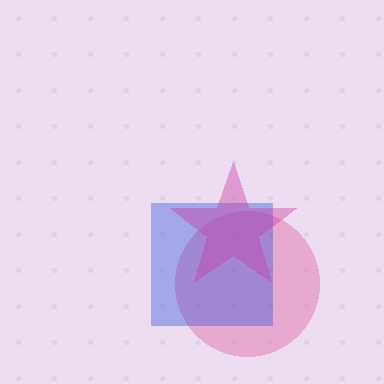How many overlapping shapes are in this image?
There are 3 overlapping shapes in the image.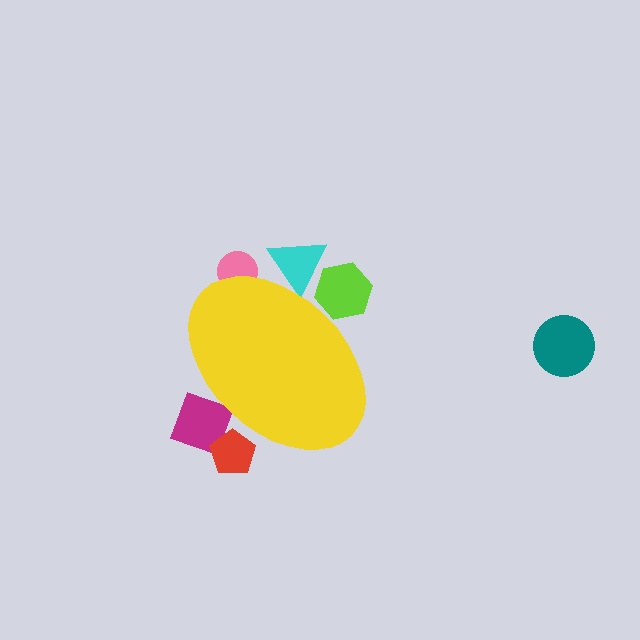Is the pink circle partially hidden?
Yes, the pink circle is partially hidden behind the yellow ellipse.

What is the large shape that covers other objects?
A yellow ellipse.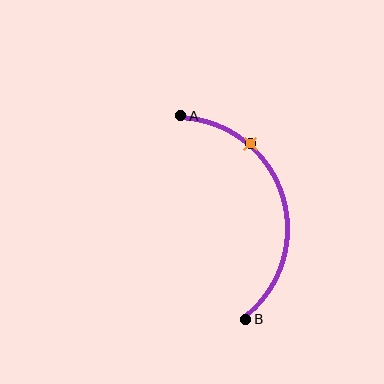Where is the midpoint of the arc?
The arc midpoint is the point on the curve farthest from the straight line joining A and B. It sits to the right of that line.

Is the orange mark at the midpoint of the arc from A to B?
No. The orange mark lies on the arc but is closer to endpoint A. The arc midpoint would be at the point on the curve equidistant along the arc from both A and B.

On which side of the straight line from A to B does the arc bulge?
The arc bulges to the right of the straight line connecting A and B.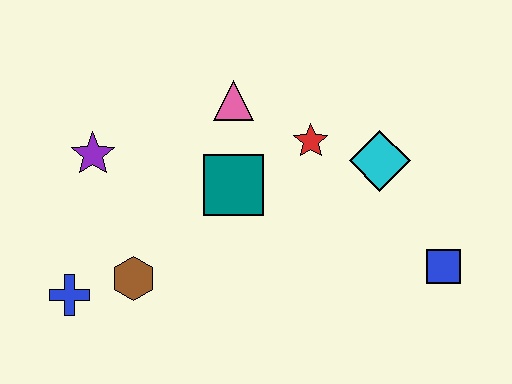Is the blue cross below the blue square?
Yes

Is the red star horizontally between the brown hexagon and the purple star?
No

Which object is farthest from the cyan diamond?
The blue cross is farthest from the cyan diamond.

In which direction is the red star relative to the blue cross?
The red star is to the right of the blue cross.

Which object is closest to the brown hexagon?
The blue cross is closest to the brown hexagon.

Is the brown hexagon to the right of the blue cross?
Yes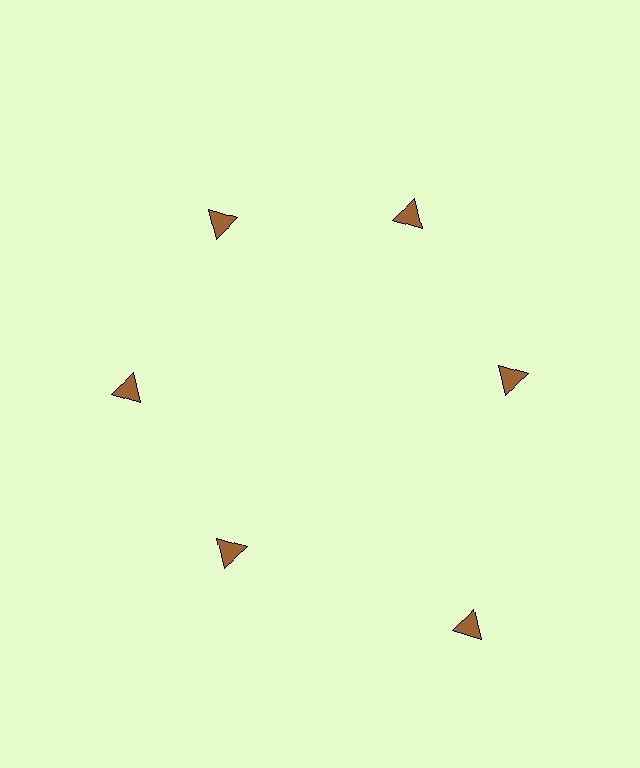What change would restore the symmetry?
The symmetry would be restored by moving it inward, back onto the ring so that all 6 triangles sit at equal angles and equal distance from the center.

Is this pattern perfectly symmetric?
No. The 6 brown triangles are arranged in a ring, but one element near the 5 o'clock position is pushed outward from the center, breaking the 6-fold rotational symmetry.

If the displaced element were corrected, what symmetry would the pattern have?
It would have 6-fold rotational symmetry — the pattern would map onto itself every 60 degrees.